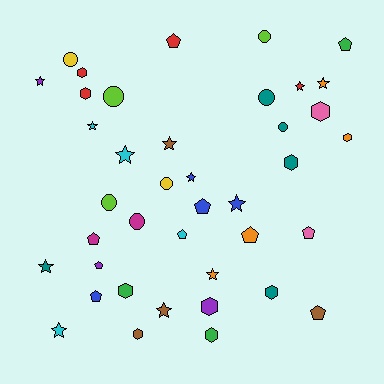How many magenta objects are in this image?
There are 2 magenta objects.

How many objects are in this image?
There are 40 objects.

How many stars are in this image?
There are 12 stars.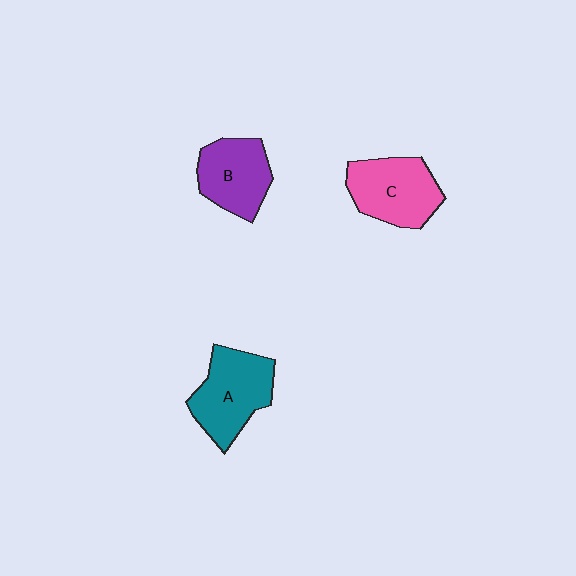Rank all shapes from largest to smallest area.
From largest to smallest: A (teal), C (pink), B (purple).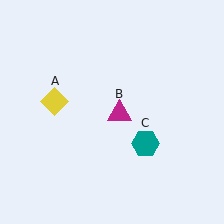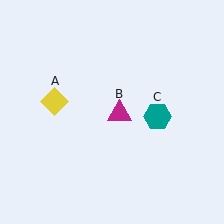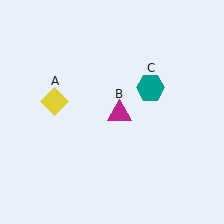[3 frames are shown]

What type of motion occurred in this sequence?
The teal hexagon (object C) rotated counterclockwise around the center of the scene.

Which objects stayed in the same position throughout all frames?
Yellow diamond (object A) and magenta triangle (object B) remained stationary.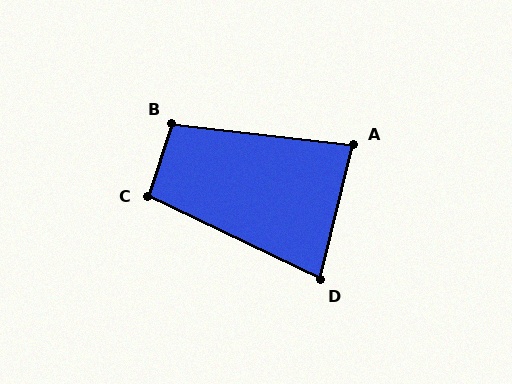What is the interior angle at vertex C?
Approximately 97 degrees (obtuse).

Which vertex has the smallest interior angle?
D, at approximately 78 degrees.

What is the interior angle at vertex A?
Approximately 83 degrees (acute).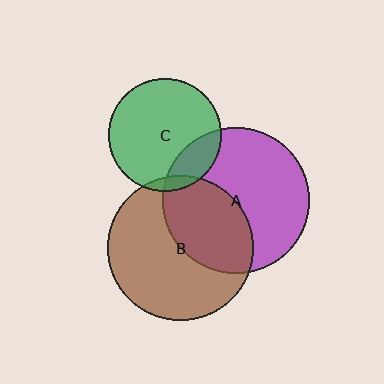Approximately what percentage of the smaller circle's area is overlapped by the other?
Approximately 20%.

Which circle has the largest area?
Circle A (purple).